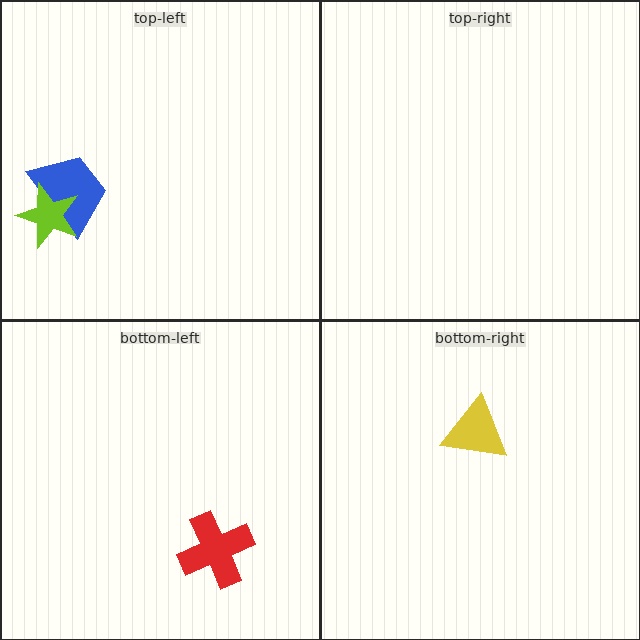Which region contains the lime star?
The top-left region.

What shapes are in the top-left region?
The blue trapezoid, the lime star.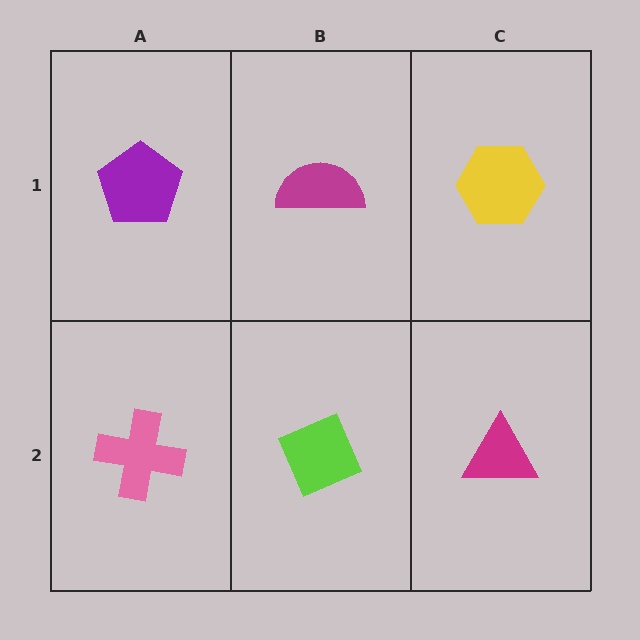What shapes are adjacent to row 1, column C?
A magenta triangle (row 2, column C), a magenta semicircle (row 1, column B).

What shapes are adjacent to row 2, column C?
A yellow hexagon (row 1, column C), a lime diamond (row 2, column B).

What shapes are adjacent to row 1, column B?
A lime diamond (row 2, column B), a purple pentagon (row 1, column A), a yellow hexagon (row 1, column C).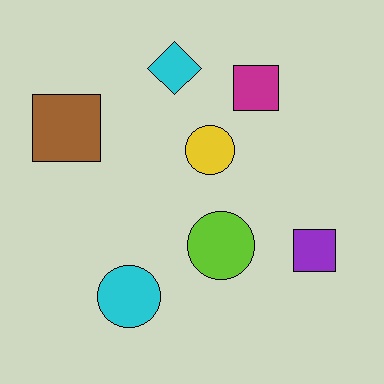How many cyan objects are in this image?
There are 2 cyan objects.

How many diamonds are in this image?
There is 1 diamond.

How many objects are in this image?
There are 7 objects.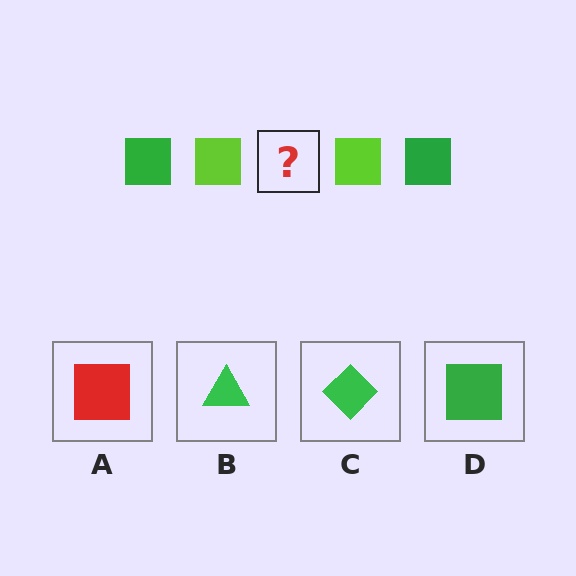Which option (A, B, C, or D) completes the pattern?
D.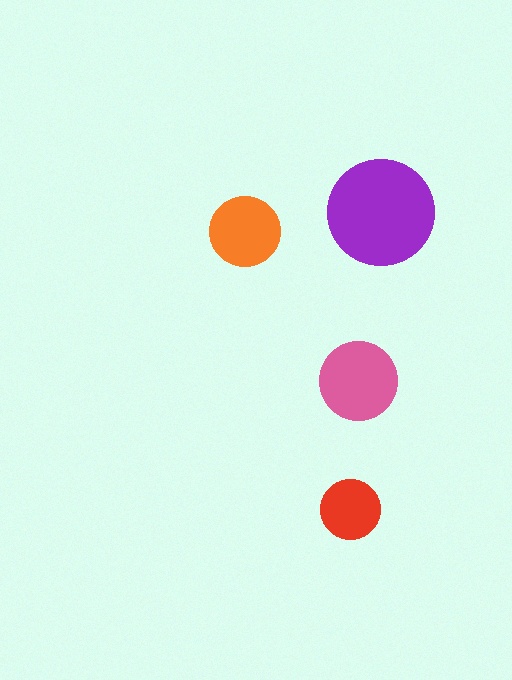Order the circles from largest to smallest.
the purple one, the pink one, the orange one, the red one.